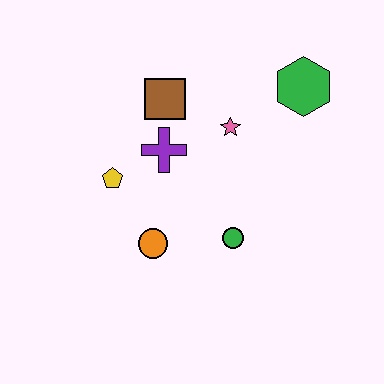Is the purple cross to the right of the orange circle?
Yes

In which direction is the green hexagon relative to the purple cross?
The green hexagon is to the right of the purple cross.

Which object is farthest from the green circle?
The green hexagon is farthest from the green circle.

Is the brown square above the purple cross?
Yes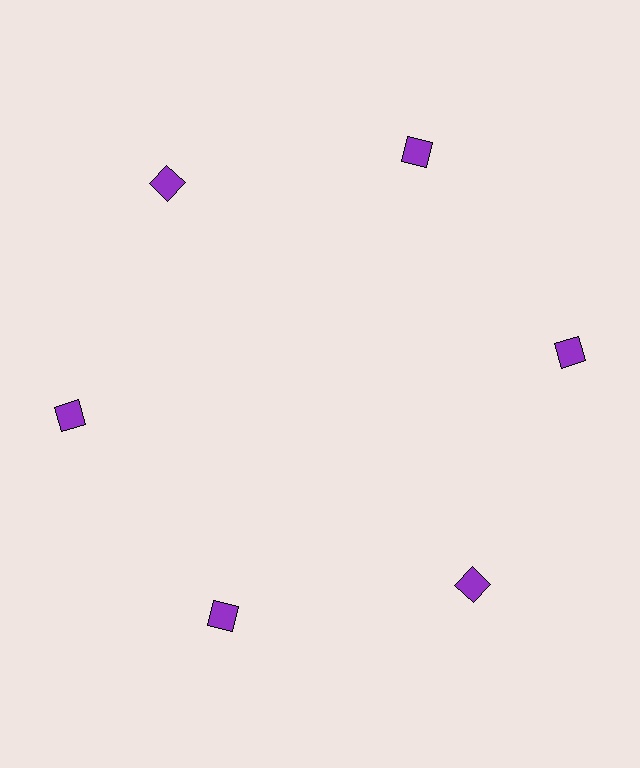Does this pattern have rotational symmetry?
Yes, this pattern has 6-fold rotational symmetry. It looks the same after rotating 60 degrees around the center.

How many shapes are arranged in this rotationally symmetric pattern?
There are 6 shapes, arranged in 6 groups of 1.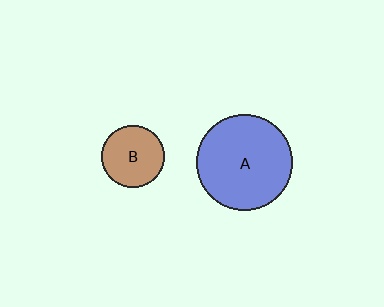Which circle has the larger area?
Circle A (blue).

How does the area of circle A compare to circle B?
Approximately 2.4 times.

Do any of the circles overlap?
No, none of the circles overlap.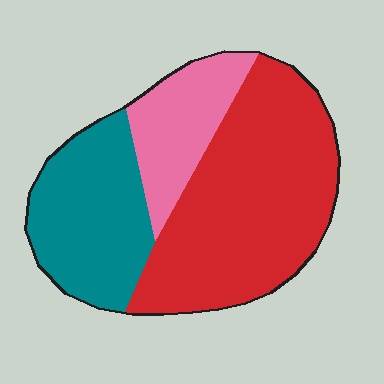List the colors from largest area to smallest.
From largest to smallest: red, teal, pink.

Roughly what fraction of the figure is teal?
Teal covers about 30% of the figure.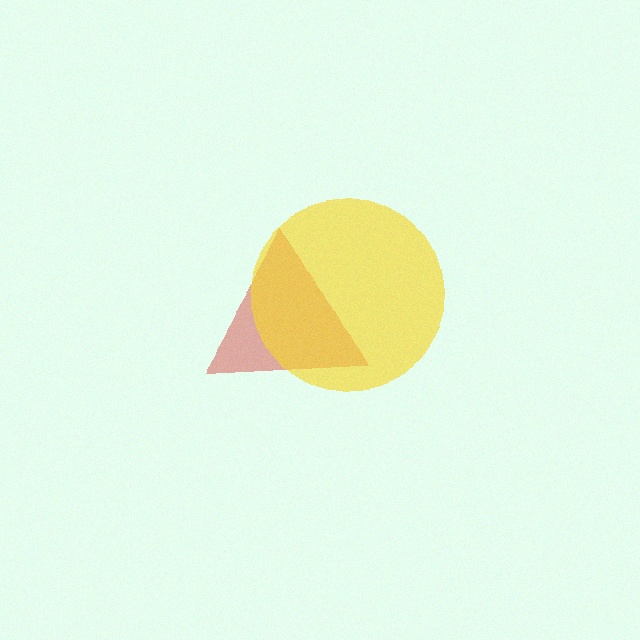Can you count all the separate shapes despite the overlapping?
Yes, there are 2 separate shapes.